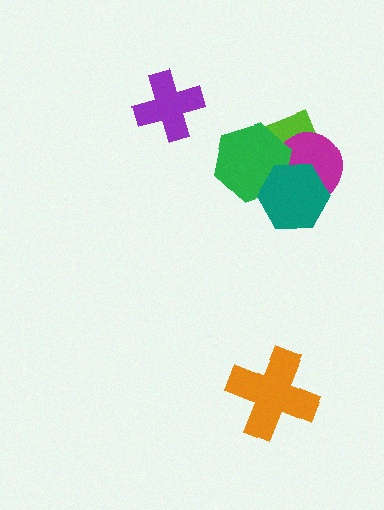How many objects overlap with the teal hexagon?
3 objects overlap with the teal hexagon.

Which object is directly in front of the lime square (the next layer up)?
The magenta circle is directly in front of the lime square.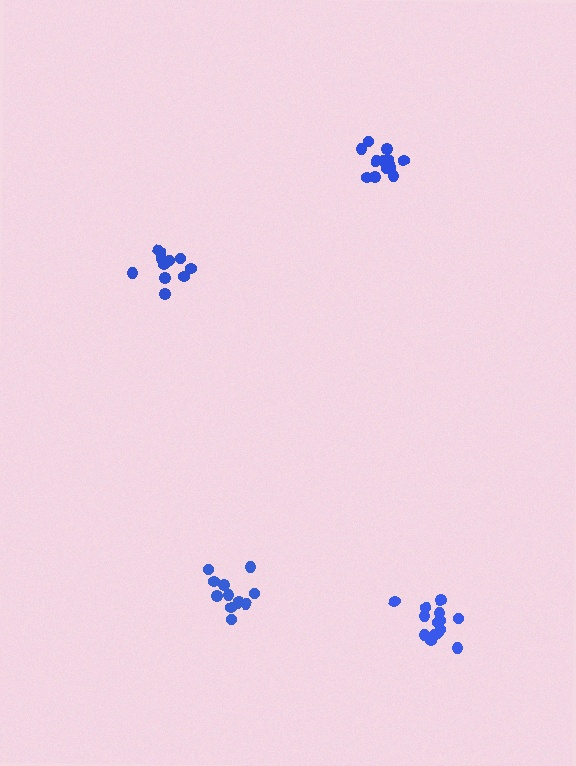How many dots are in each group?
Group 1: 16 dots, Group 2: 11 dots, Group 3: 12 dots, Group 4: 14 dots (53 total).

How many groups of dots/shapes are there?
There are 4 groups.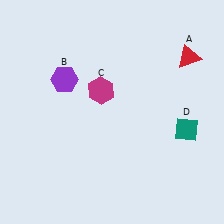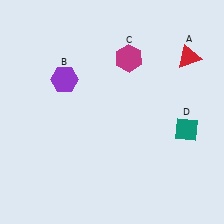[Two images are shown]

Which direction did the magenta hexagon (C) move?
The magenta hexagon (C) moved up.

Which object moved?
The magenta hexagon (C) moved up.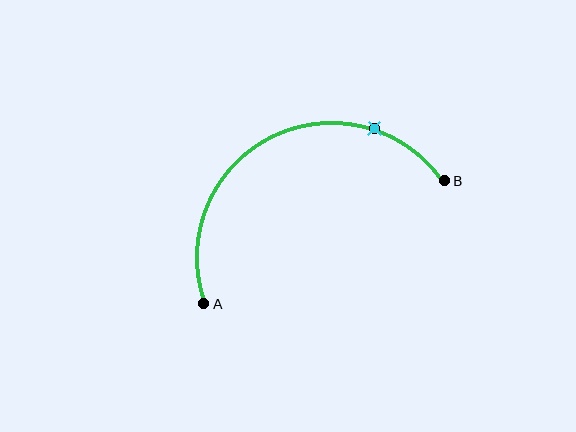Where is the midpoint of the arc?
The arc midpoint is the point on the curve farthest from the straight line joining A and B. It sits above that line.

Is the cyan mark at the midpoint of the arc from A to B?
No. The cyan mark lies on the arc but is closer to endpoint B. The arc midpoint would be at the point on the curve equidistant along the arc from both A and B.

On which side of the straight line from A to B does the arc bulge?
The arc bulges above the straight line connecting A and B.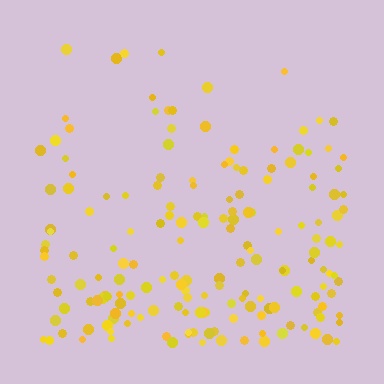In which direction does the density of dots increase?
From top to bottom, with the bottom side densest.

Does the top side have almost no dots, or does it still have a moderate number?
Still a moderate number, just noticeably fewer than the bottom.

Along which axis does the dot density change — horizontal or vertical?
Vertical.